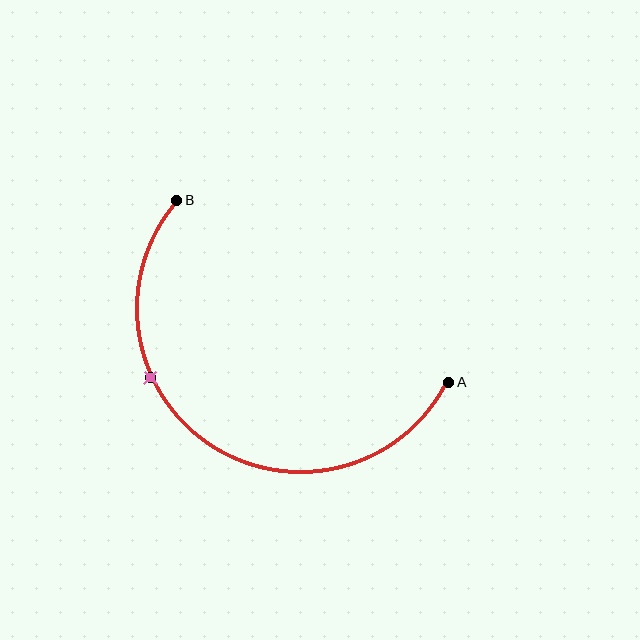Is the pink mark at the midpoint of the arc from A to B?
No. The pink mark lies on the arc but is closer to endpoint B. The arc midpoint would be at the point on the curve equidistant along the arc from both A and B.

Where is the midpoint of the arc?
The arc midpoint is the point on the curve farthest from the straight line joining A and B. It sits below and to the left of that line.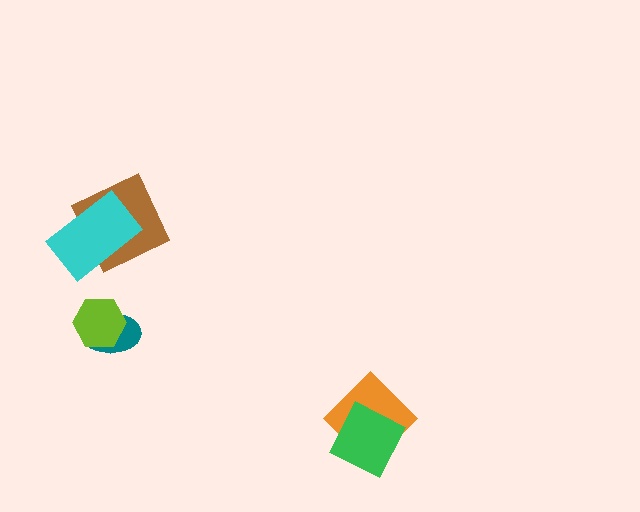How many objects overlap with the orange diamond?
1 object overlaps with the orange diamond.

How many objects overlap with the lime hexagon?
1 object overlaps with the lime hexagon.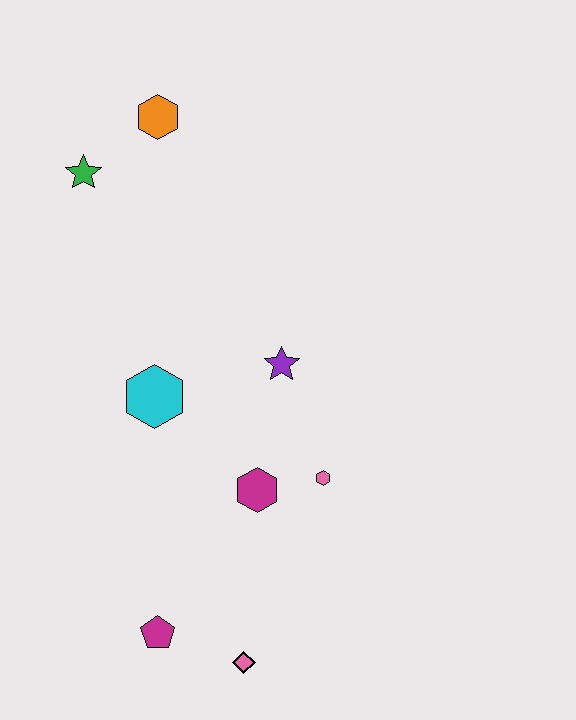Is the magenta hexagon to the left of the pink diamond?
No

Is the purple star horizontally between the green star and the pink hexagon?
Yes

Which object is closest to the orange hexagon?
The green star is closest to the orange hexagon.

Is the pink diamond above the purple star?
No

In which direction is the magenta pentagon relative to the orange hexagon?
The magenta pentagon is below the orange hexagon.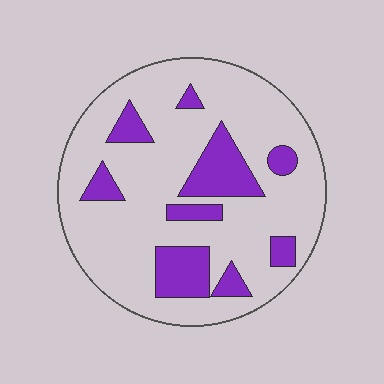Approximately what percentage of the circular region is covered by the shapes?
Approximately 20%.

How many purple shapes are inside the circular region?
9.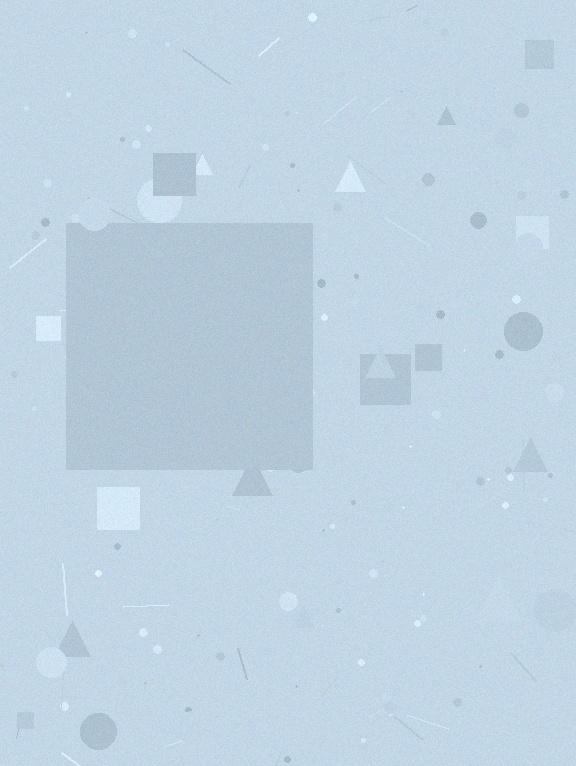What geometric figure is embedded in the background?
A square is embedded in the background.